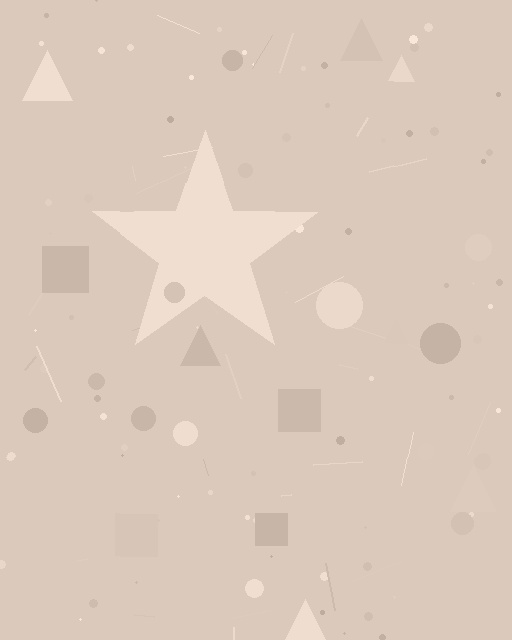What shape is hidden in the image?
A star is hidden in the image.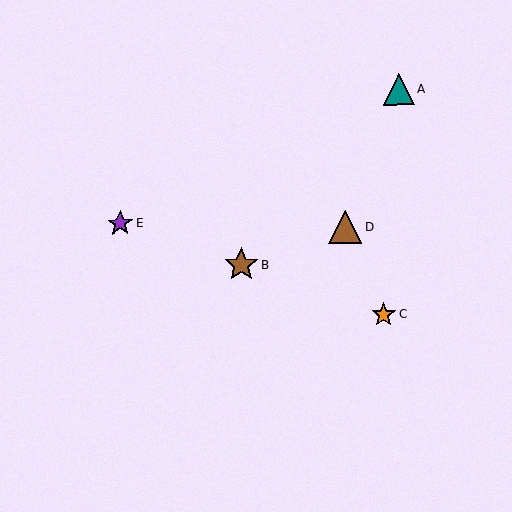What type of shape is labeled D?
Shape D is a brown triangle.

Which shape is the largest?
The brown star (labeled B) is the largest.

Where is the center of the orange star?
The center of the orange star is at (384, 314).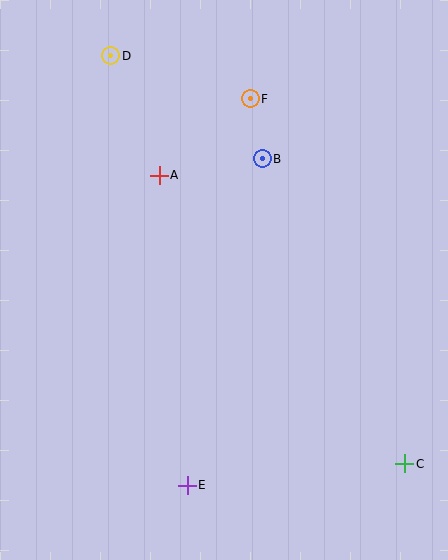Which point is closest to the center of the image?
Point A at (159, 175) is closest to the center.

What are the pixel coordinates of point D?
Point D is at (111, 56).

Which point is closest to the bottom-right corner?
Point C is closest to the bottom-right corner.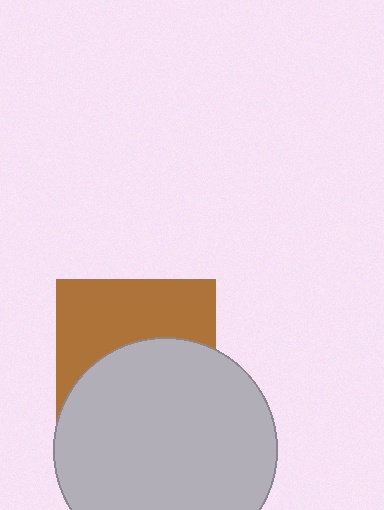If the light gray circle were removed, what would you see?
You would see the complete brown square.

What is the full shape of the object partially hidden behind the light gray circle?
The partially hidden object is a brown square.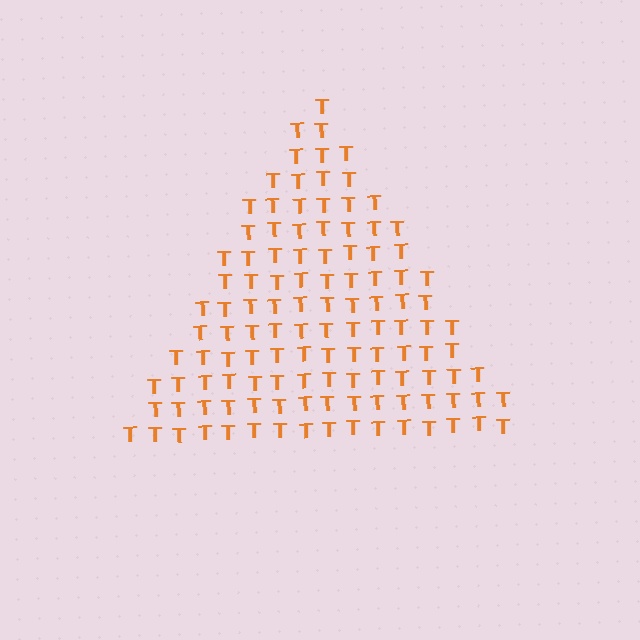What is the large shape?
The large shape is a triangle.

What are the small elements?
The small elements are letter T's.